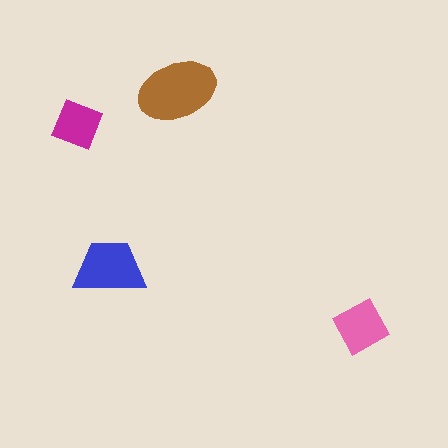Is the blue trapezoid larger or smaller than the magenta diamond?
Larger.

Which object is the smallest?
The magenta diamond.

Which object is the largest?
The brown ellipse.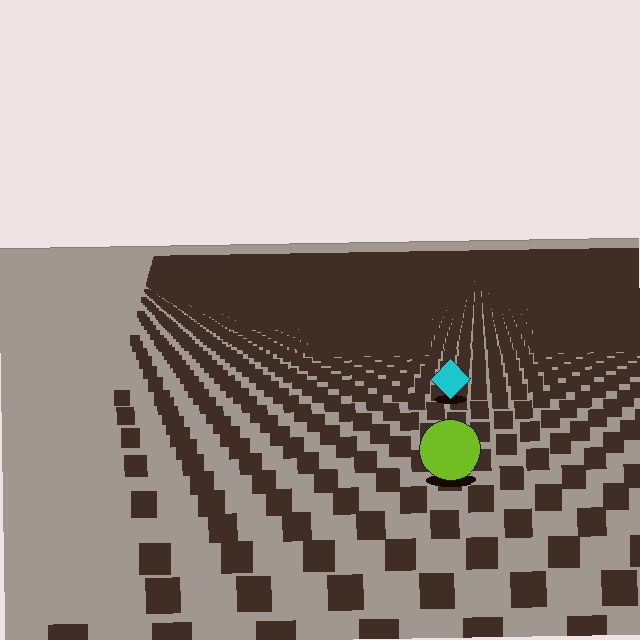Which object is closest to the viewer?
The lime circle is closest. The texture marks near it are larger and more spread out.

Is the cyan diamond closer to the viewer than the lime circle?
No. The lime circle is closer — you can tell from the texture gradient: the ground texture is coarser near it.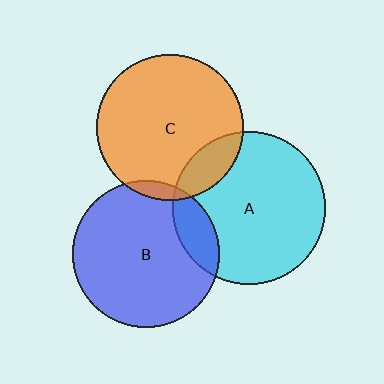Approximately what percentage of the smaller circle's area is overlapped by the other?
Approximately 15%.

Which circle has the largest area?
Circle A (cyan).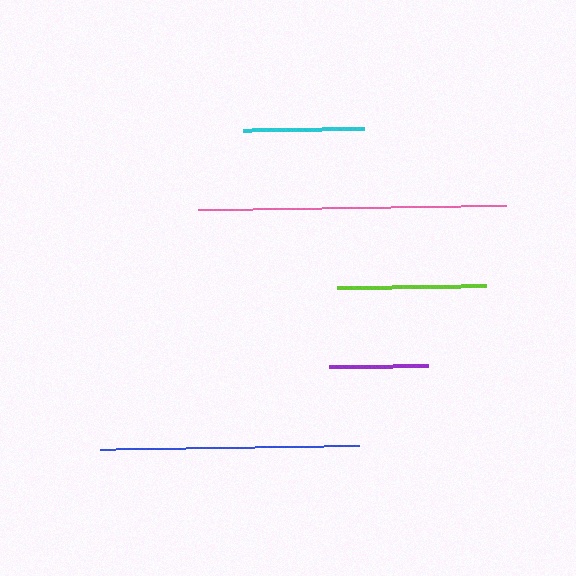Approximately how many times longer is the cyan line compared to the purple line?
The cyan line is approximately 1.2 times the length of the purple line.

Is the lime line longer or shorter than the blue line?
The blue line is longer than the lime line.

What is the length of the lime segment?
The lime segment is approximately 150 pixels long.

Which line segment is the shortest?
The purple line is the shortest at approximately 99 pixels.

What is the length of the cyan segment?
The cyan segment is approximately 121 pixels long.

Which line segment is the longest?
The pink line is the longest at approximately 309 pixels.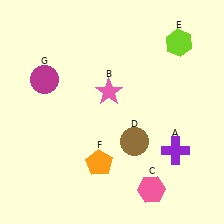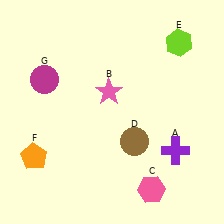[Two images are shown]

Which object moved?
The orange pentagon (F) moved left.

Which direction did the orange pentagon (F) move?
The orange pentagon (F) moved left.